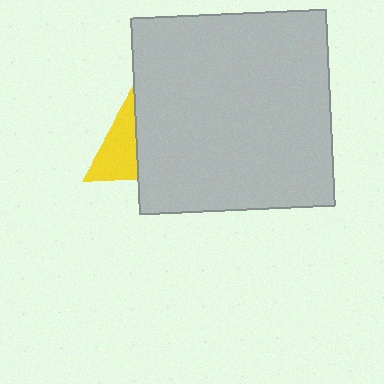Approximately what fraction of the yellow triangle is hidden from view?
Roughly 55% of the yellow triangle is hidden behind the light gray square.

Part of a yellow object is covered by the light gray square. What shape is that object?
It is a triangle.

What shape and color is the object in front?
The object in front is a light gray square.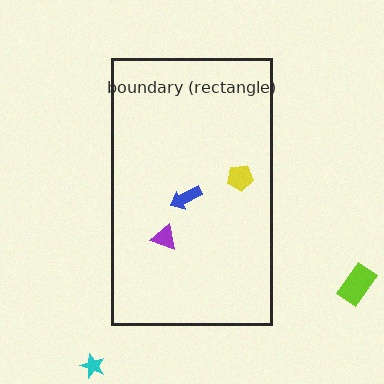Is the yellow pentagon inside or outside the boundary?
Inside.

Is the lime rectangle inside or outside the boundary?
Outside.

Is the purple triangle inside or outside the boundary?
Inside.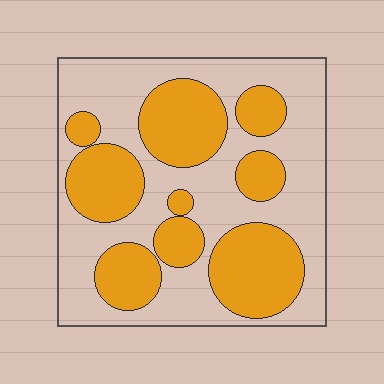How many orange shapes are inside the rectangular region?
9.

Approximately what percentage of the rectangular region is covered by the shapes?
Approximately 40%.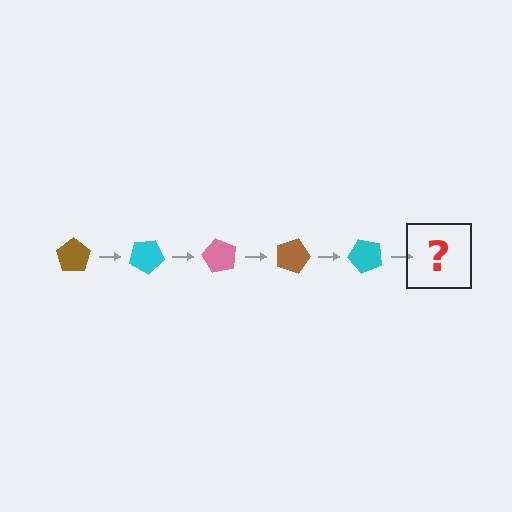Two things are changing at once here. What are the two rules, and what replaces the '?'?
The two rules are that it rotates 30 degrees each step and the color cycles through brown, cyan, and pink. The '?' should be a pink pentagon, rotated 150 degrees from the start.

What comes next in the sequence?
The next element should be a pink pentagon, rotated 150 degrees from the start.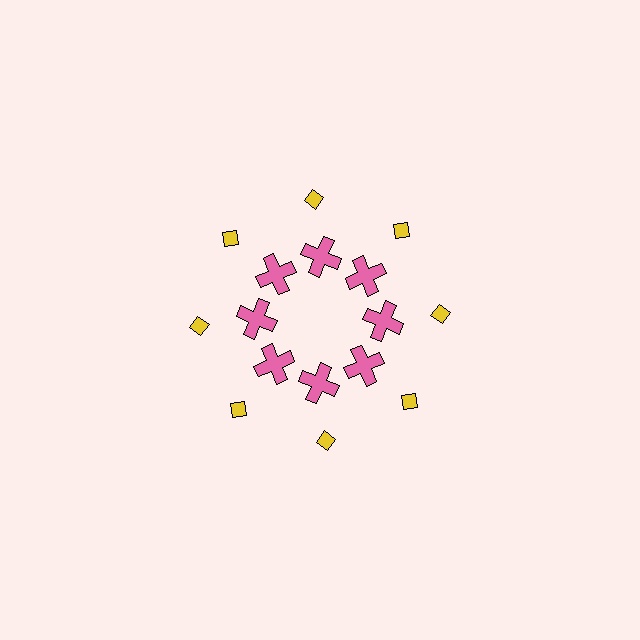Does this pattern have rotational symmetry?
Yes, this pattern has 8-fold rotational symmetry. It looks the same after rotating 45 degrees around the center.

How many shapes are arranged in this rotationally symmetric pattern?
There are 16 shapes, arranged in 8 groups of 2.